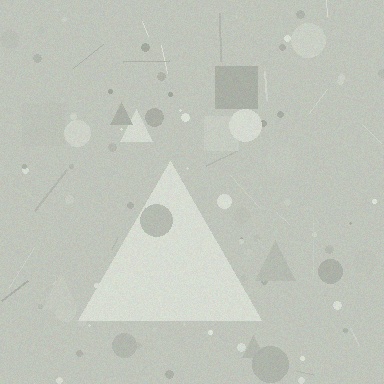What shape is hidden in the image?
A triangle is hidden in the image.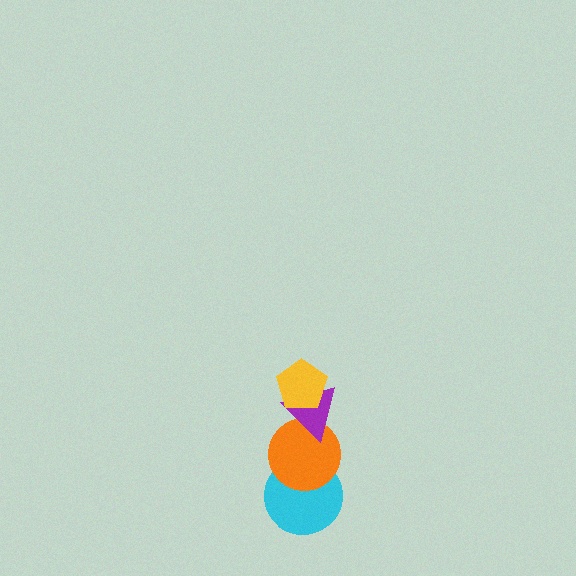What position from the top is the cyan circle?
The cyan circle is 4th from the top.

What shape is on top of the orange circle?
The purple triangle is on top of the orange circle.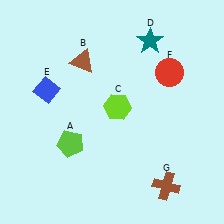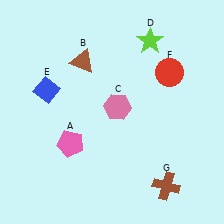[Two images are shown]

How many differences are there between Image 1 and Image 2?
There are 3 differences between the two images.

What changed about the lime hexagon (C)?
In Image 1, C is lime. In Image 2, it changed to pink.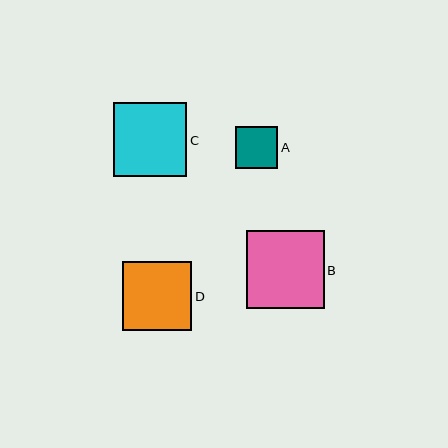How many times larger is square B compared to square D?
Square B is approximately 1.1 times the size of square D.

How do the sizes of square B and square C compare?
Square B and square C are approximately the same size.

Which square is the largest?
Square B is the largest with a size of approximately 78 pixels.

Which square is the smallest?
Square A is the smallest with a size of approximately 42 pixels.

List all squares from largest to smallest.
From largest to smallest: B, C, D, A.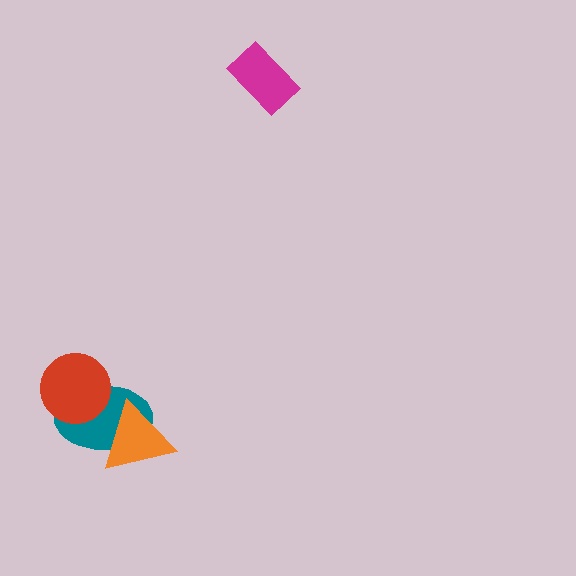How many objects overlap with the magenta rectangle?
0 objects overlap with the magenta rectangle.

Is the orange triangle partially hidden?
No, no other shape covers it.